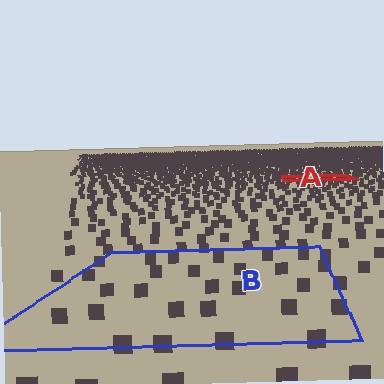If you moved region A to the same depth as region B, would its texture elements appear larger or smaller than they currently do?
They would appear larger. At a closer depth, the same texture elements are projected at a bigger on-screen size.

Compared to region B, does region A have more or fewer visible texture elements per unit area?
Region A has more texture elements per unit area — they are packed more densely because it is farther away.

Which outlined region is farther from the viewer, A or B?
Region A is farther from the viewer — the texture elements inside it appear smaller and more densely packed.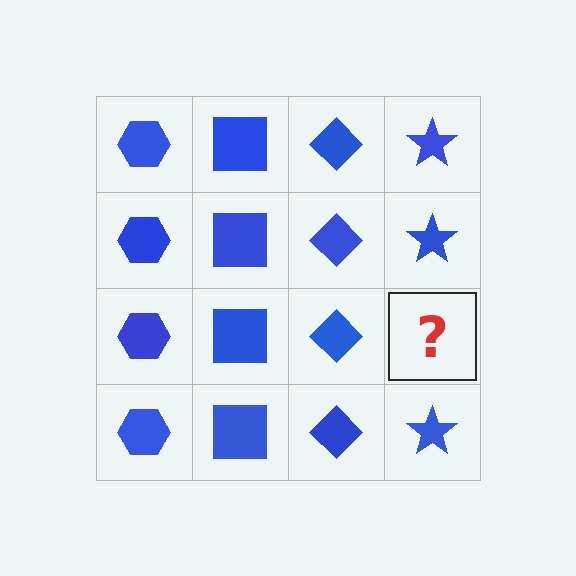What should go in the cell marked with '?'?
The missing cell should contain a blue star.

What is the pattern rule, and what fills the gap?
The rule is that each column has a consistent shape. The gap should be filled with a blue star.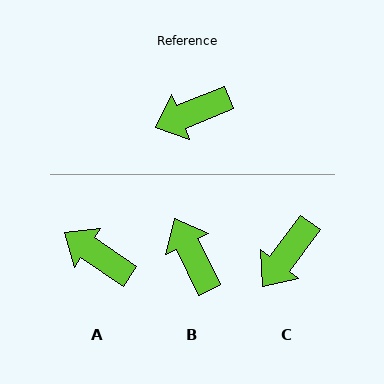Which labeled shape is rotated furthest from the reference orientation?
B, about 86 degrees away.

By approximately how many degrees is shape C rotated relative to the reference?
Approximately 31 degrees counter-clockwise.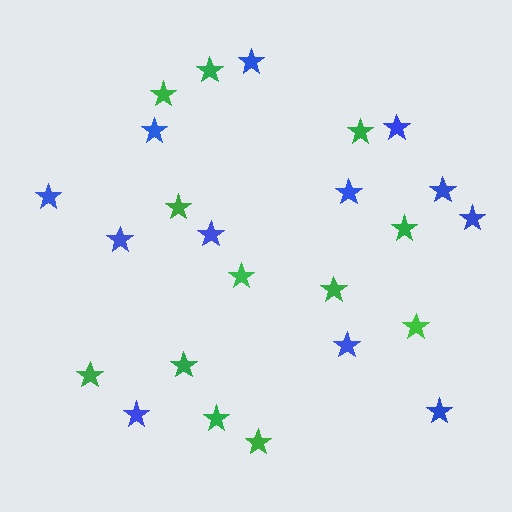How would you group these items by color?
There are 2 groups: one group of green stars (12) and one group of blue stars (12).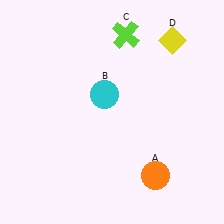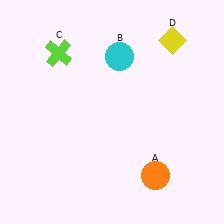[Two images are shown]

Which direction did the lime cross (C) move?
The lime cross (C) moved left.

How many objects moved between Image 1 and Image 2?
2 objects moved between the two images.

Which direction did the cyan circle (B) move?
The cyan circle (B) moved up.